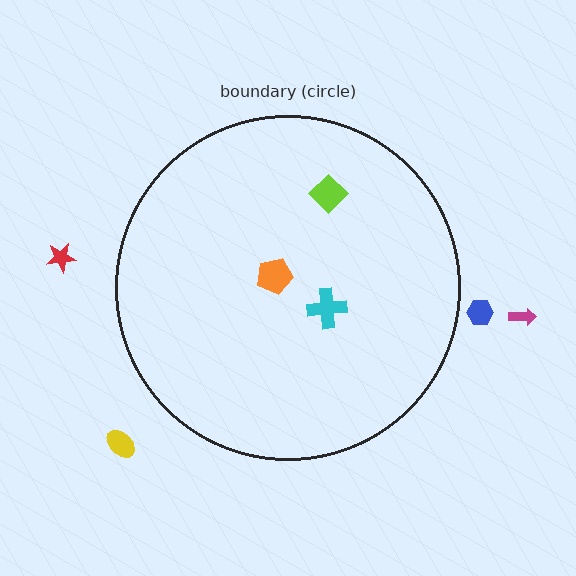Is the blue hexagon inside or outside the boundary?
Outside.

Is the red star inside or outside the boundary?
Outside.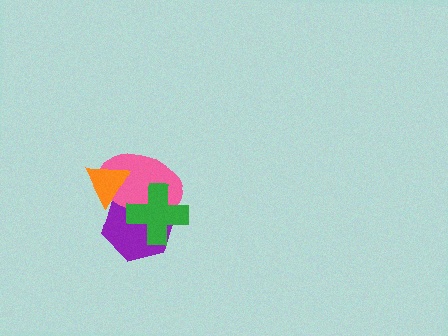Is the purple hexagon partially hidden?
Yes, it is partially covered by another shape.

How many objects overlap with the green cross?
2 objects overlap with the green cross.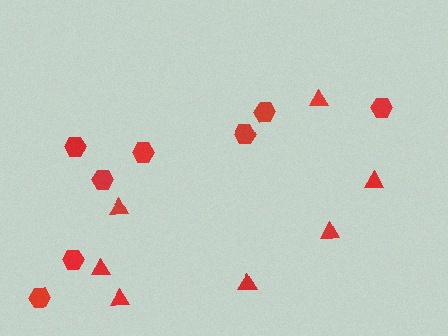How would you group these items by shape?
There are 2 groups: one group of hexagons (8) and one group of triangles (7).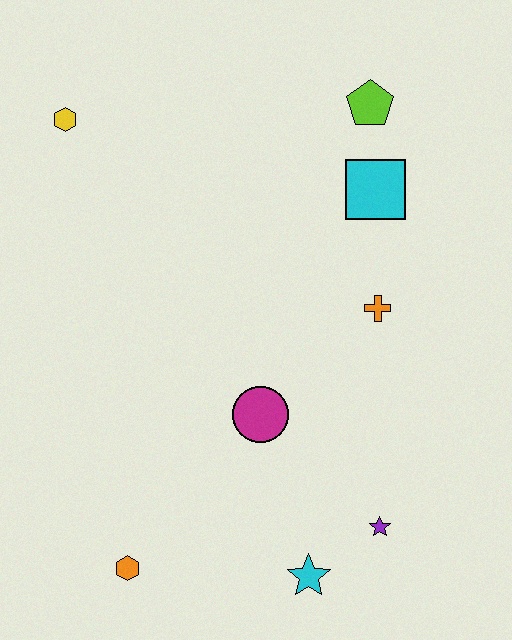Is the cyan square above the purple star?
Yes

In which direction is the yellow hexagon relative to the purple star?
The yellow hexagon is above the purple star.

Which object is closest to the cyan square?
The lime pentagon is closest to the cyan square.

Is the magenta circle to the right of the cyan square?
No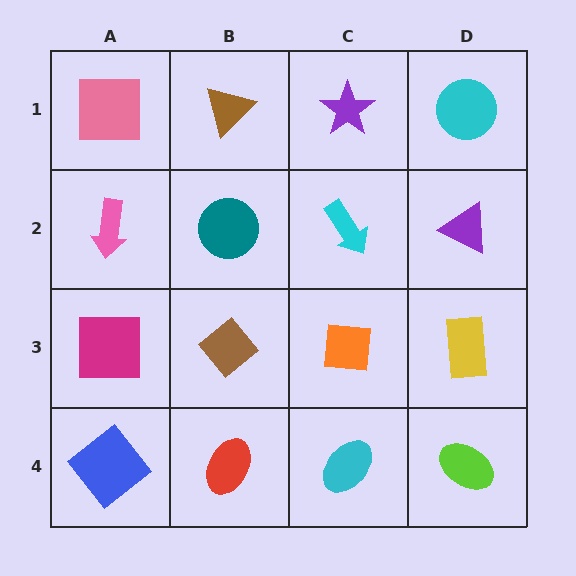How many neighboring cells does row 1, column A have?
2.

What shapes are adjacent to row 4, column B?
A brown diamond (row 3, column B), a blue diamond (row 4, column A), a cyan ellipse (row 4, column C).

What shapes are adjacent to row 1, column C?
A cyan arrow (row 2, column C), a brown triangle (row 1, column B), a cyan circle (row 1, column D).